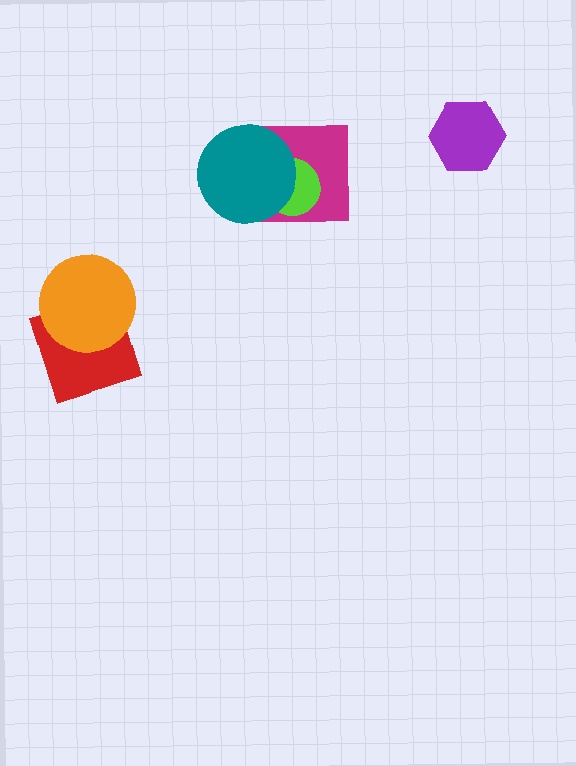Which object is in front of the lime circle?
The teal circle is in front of the lime circle.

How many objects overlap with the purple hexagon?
0 objects overlap with the purple hexagon.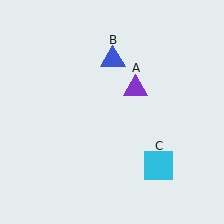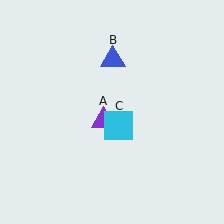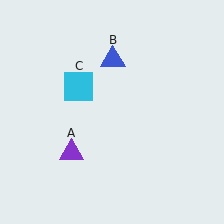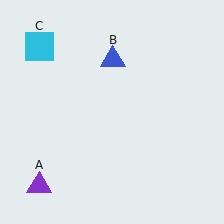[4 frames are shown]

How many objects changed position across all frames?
2 objects changed position: purple triangle (object A), cyan square (object C).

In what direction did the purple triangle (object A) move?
The purple triangle (object A) moved down and to the left.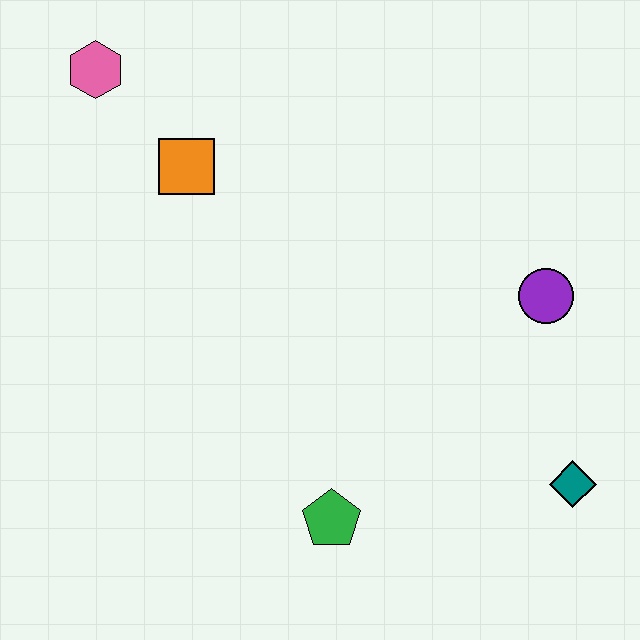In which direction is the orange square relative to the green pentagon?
The orange square is above the green pentagon.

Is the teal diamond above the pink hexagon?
No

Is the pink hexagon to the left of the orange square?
Yes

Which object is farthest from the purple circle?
The pink hexagon is farthest from the purple circle.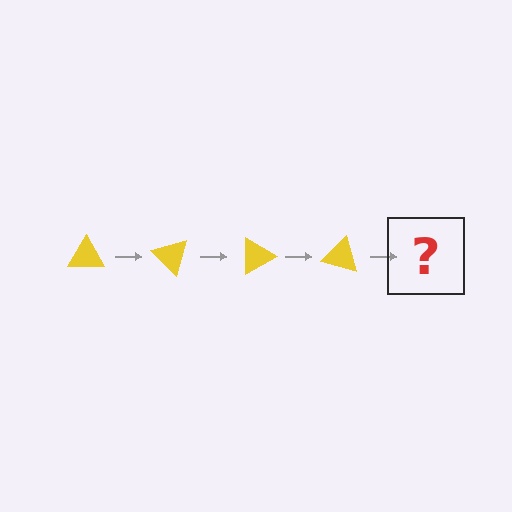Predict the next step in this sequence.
The next step is a yellow triangle rotated 180 degrees.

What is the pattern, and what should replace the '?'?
The pattern is that the triangle rotates 45 degrees each step. The '?' should be a yellow triangle rotated 180 degrees.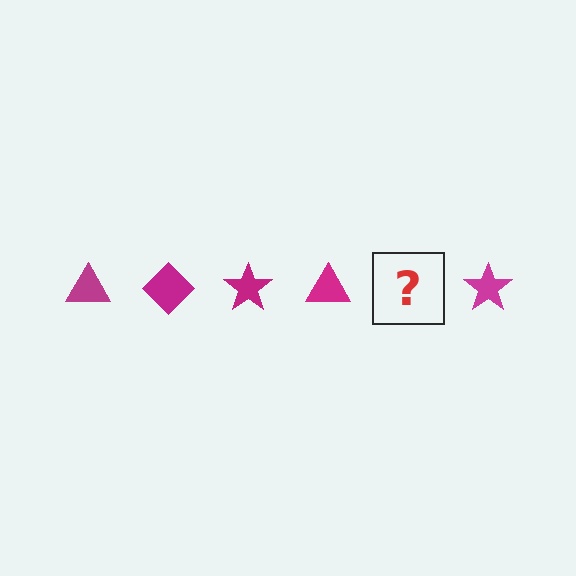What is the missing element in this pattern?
The missing element is a magenta diamond.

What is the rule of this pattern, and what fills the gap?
The rule is that the pattern cycles through triangle, diamond, star shapes in magenta. The gap should be filled with a magenta diamond.